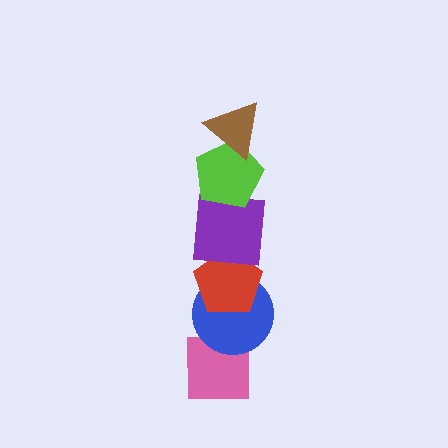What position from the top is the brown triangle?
The brown triangle is 1st from the top.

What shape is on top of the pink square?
The blue circle is on top of the pink square.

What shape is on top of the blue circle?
The red pentagon is on top of the blue circle.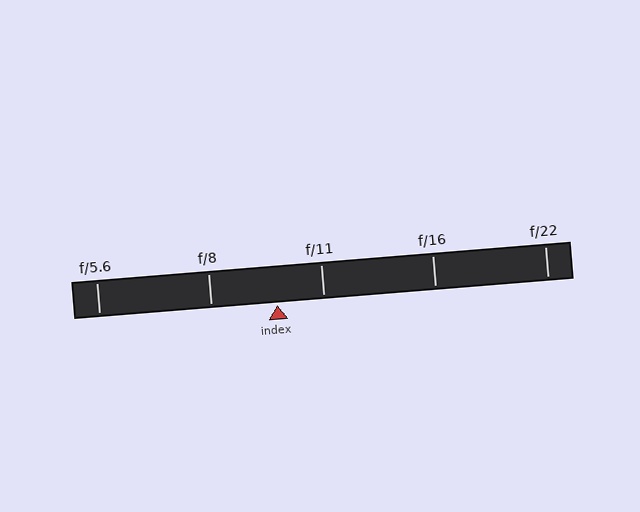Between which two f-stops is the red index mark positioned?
The index mark is between f/8 and f/11.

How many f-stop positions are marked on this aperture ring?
There are 5 f-stop positions marked.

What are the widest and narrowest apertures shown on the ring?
The widest aperture shown is f/5.6 and the narrowest is f/22.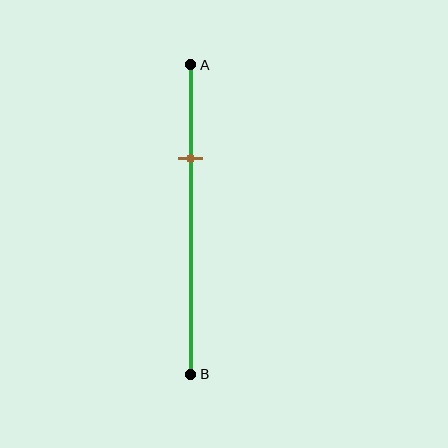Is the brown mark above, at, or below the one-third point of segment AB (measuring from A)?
The brown mark is above the one-third point of segment AB.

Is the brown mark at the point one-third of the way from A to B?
No, the mark is at about 30% from A, not at the 33% one-third point.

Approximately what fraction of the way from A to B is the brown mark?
The brown mark is approximately 30% of the way from A to B.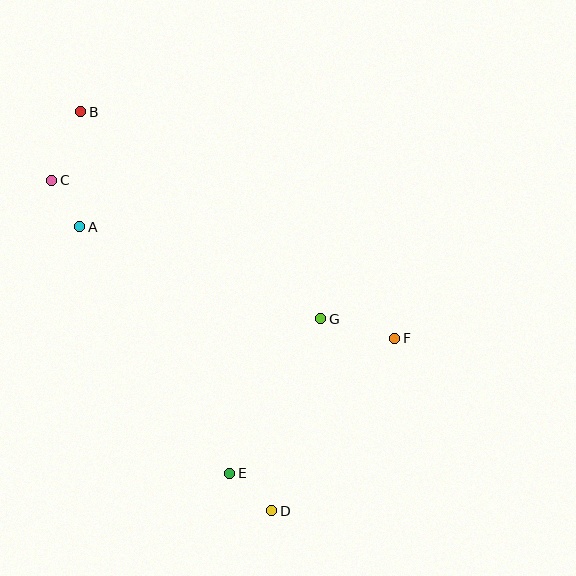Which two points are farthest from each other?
Points B and D are farthest from each other.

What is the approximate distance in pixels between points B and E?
The distance between B and E is approximately 391 pixels.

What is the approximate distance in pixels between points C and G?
The distance between C and G is approximately 303 pixels.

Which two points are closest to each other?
Points A and C are closest to each other.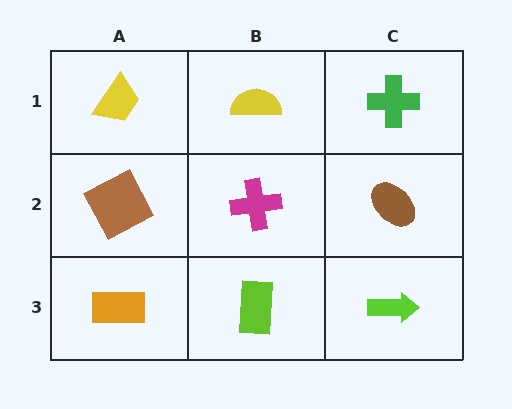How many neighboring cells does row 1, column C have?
2.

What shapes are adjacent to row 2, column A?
A yellow trapezoid (row 1, column A), an orange rectangle (row 3, column A), a magenta cross (row 2, column B).